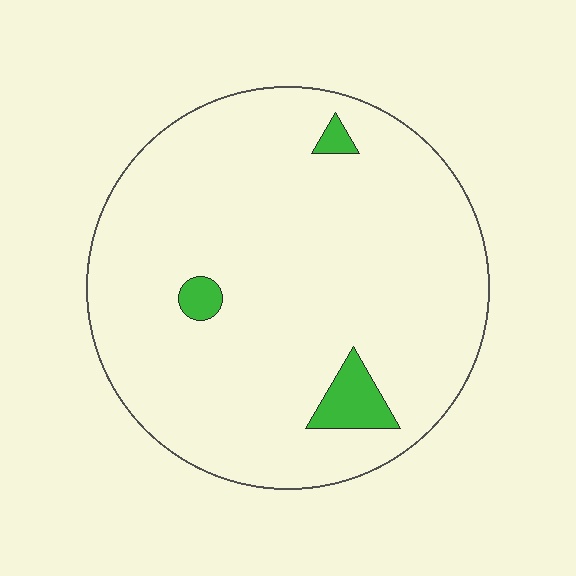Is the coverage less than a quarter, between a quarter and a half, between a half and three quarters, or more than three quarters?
Less than a quarter.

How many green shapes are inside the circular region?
3.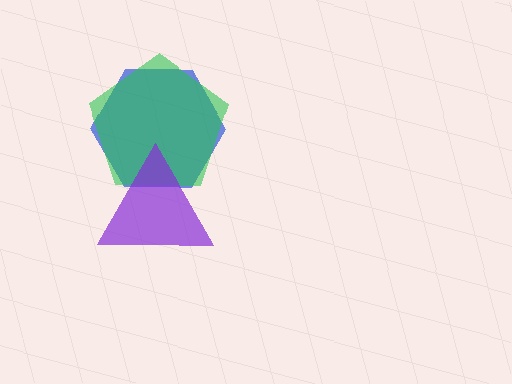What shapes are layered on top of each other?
The layered shapes are: a blue hexagon, a green pentagon, a purple triangle.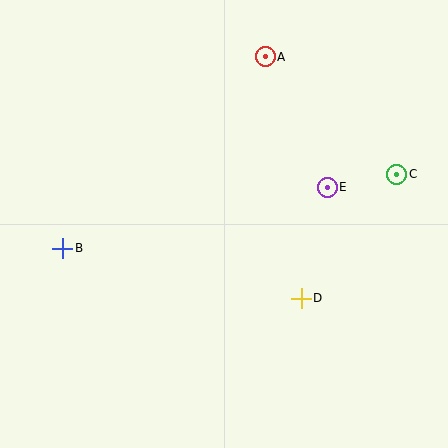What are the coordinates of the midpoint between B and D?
The midpoint between B and D is at (182, 273).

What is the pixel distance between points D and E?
The distance between D and E is 114 pixels.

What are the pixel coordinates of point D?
Point D is at (301, 298).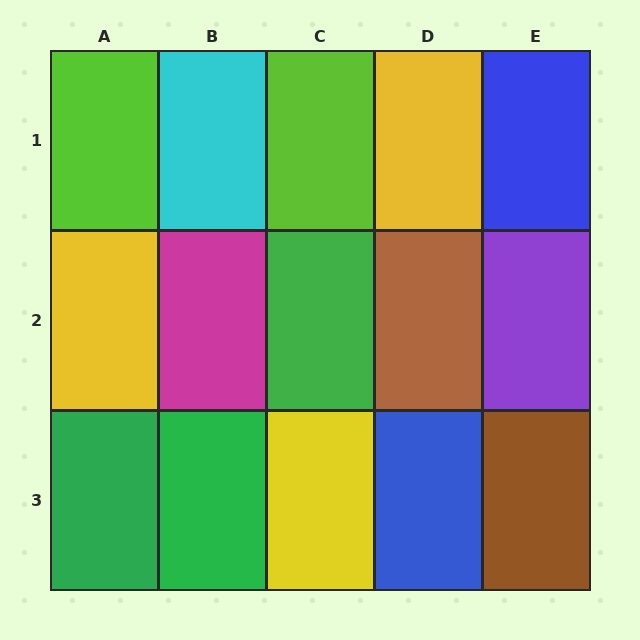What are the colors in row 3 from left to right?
Green, green, yellow, blue, brown.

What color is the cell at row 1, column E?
Blue.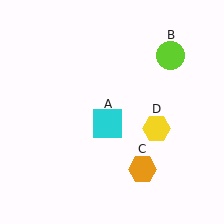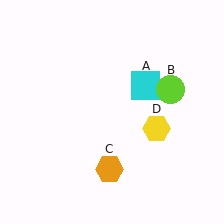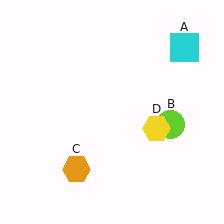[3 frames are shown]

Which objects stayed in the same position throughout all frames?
Yellow hexagon (object D) remained stationary.